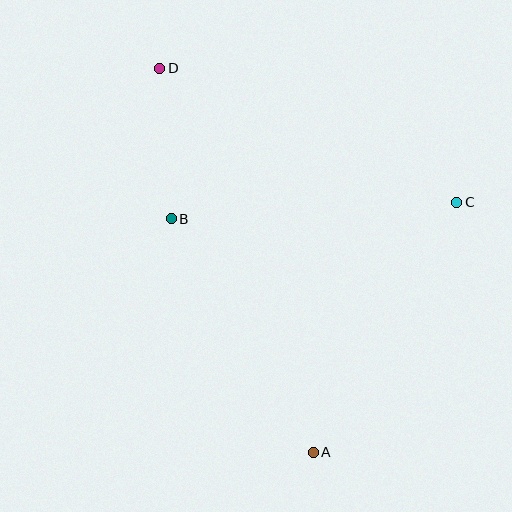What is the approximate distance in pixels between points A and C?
The distance between A and C is approximately 288 pixels.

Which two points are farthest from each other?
Points A and D are farthest from each other.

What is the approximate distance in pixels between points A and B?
The distance between A and B is approximately 273 pixels.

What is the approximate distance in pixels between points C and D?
The distance between C and D is approximately 326 pixels.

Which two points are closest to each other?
Points B and D are closest to each other.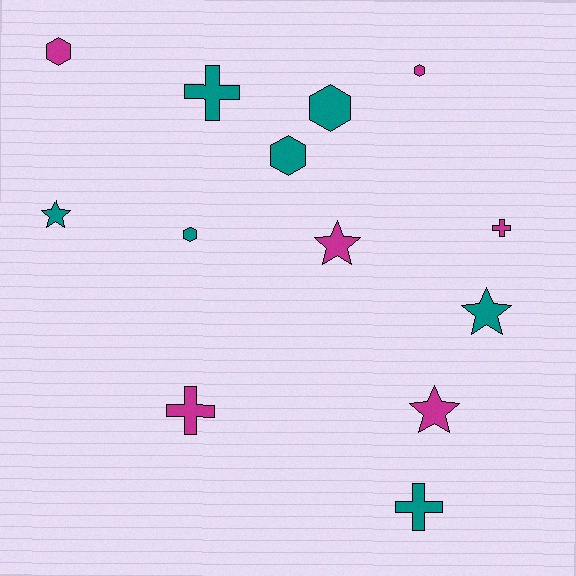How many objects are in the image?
There are 13 objects.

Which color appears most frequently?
Teal, with 7 objects.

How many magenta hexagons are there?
There are 2 magenta hexagons.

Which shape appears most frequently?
Hexagon, with 5 objects.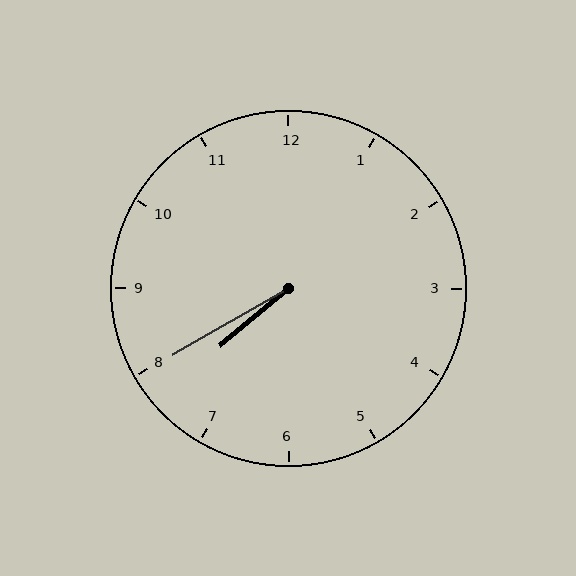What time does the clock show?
7:40.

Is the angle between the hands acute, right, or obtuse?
It is acute.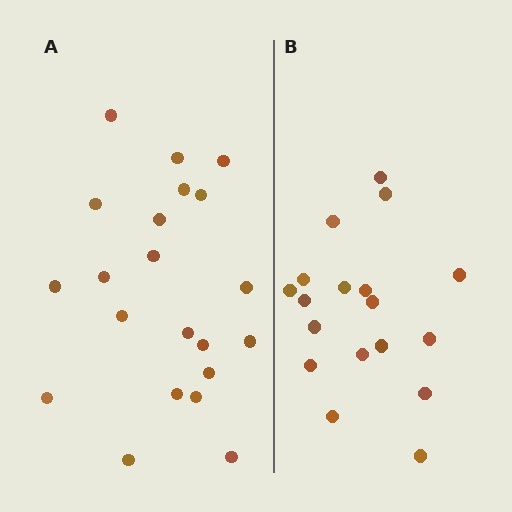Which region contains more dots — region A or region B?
Region A (the left region) has more dots.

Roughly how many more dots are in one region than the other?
Region A has just a few more — roughly 2 or 3 more dots than region B.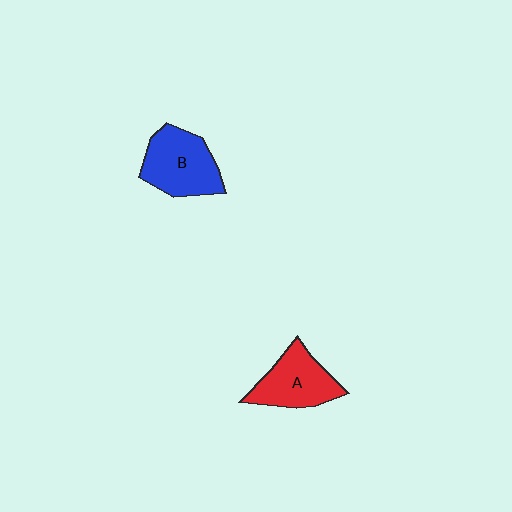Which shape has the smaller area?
Shape A (red).